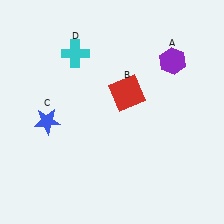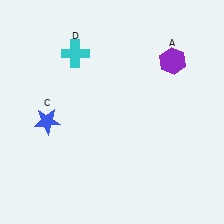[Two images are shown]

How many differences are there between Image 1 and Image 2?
There is 1 difference between the two images.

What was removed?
The red square (B) was removed in Image 2.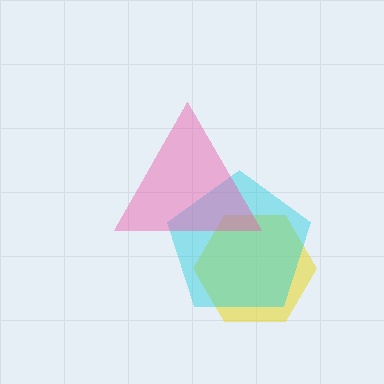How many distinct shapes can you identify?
There are 3 distinct shapes: a yellow hexagon, a cyan pentagon, a pink triangle.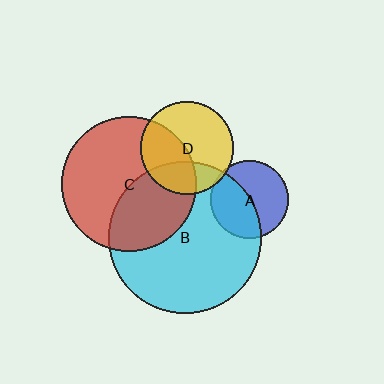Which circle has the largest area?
Circle B (cyan).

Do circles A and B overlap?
Yes.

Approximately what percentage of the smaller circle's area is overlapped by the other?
Approximately 45%.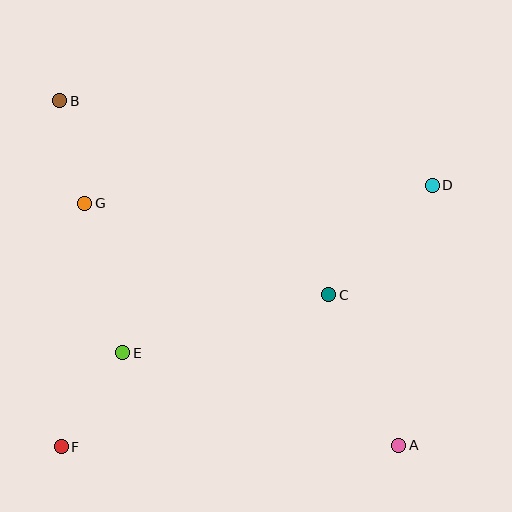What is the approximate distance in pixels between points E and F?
The distance between E and F is approximately 112 pixels.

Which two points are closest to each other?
Points B and G are closest to each other.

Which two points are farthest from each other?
Points A and B are farthest from each other.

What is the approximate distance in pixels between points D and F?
The distance between D and F is approximately 454 pixels.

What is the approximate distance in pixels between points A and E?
The distance between A and E is approximately 291 pixels.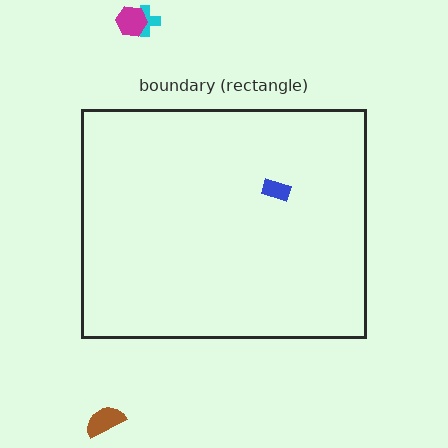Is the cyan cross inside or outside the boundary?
Outside.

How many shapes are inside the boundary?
1 inside, 3 outside.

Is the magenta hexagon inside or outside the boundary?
Outside.